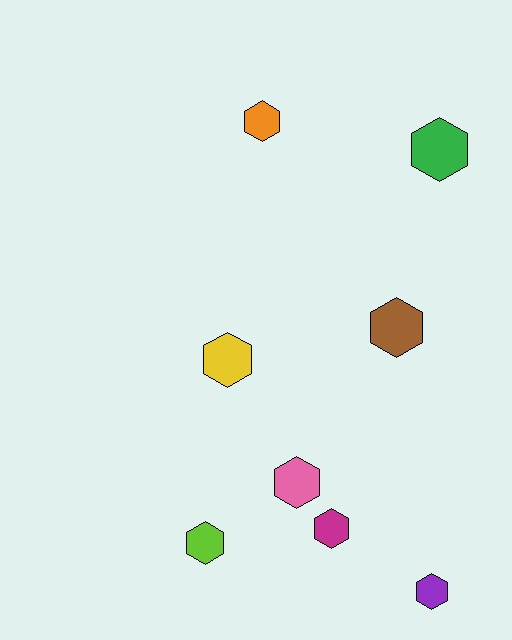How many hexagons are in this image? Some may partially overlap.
There are 8 hexagons.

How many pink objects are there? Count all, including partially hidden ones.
There is 1 pink object.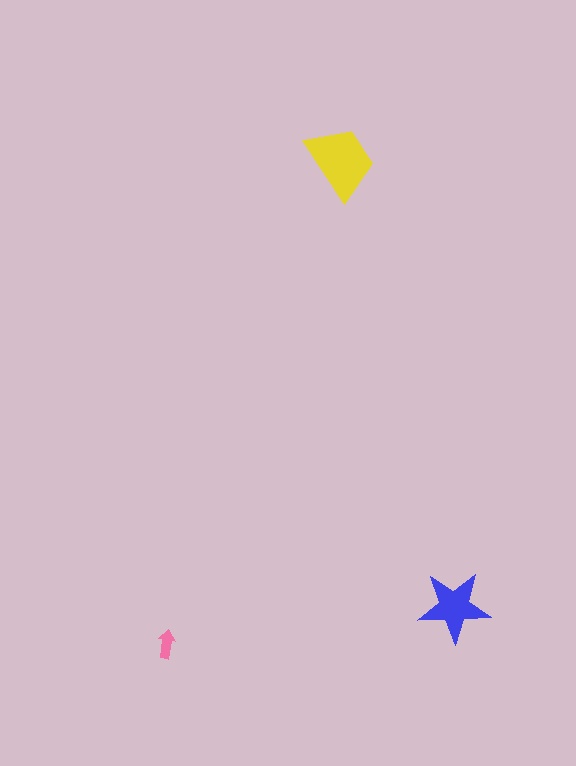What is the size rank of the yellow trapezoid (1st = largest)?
1st.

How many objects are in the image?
There are 3 objects in the image.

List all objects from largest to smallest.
The yellow trapezoid, the blue star, the pink arrow.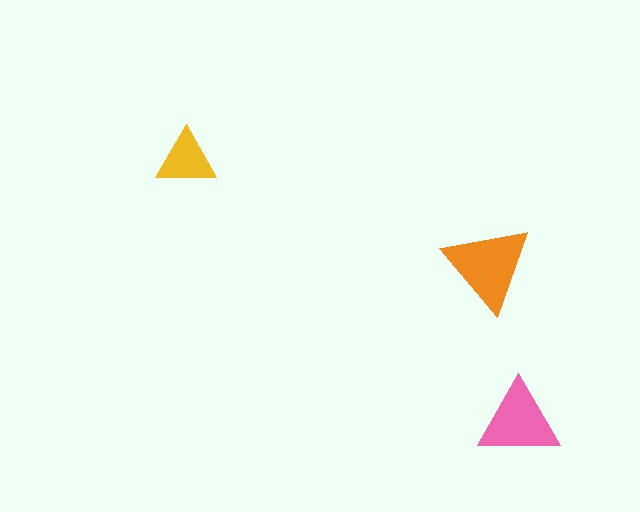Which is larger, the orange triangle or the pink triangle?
The orange one.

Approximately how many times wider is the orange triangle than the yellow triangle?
About 1.5 times wider.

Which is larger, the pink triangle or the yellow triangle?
The pink one.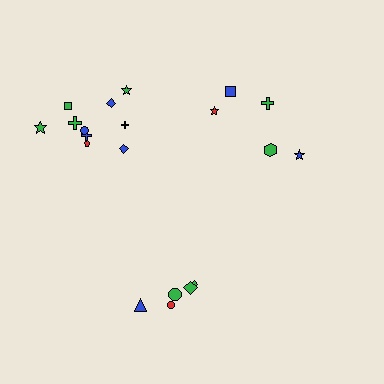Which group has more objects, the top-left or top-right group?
The top-left group.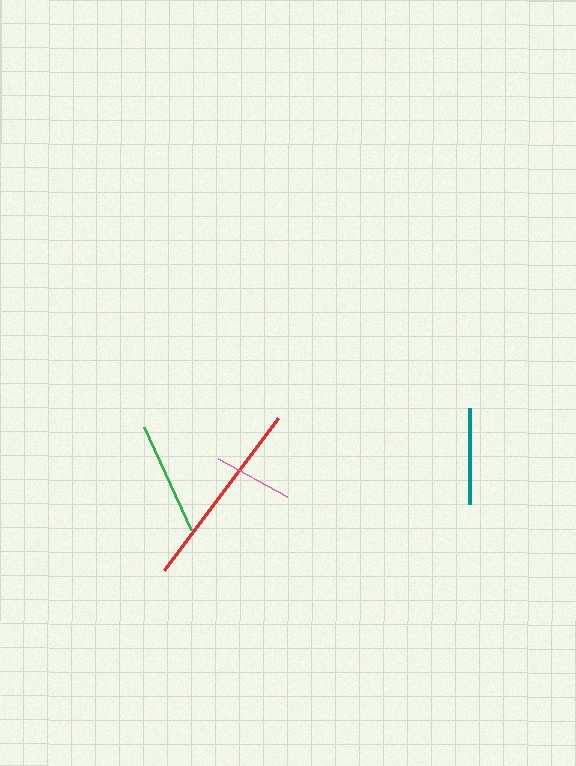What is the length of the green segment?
The green segment is approximately 113 pixels long.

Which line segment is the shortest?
The pink line is the shortest at approximately 79 pixels.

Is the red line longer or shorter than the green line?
The red line is longer than the green line.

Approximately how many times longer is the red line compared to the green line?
The red line is approximately 1.7 times the length of the green line.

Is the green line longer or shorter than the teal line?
The green line is longer than the teal line.